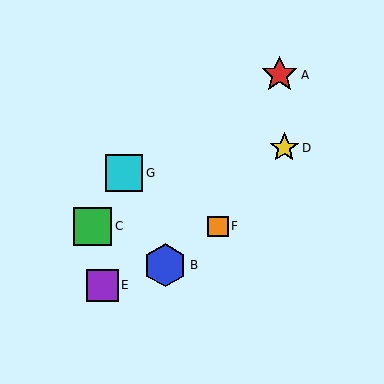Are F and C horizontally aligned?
Yes, both are at y≈226.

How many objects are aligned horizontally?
2 objects (C, F) are aligned horizontally.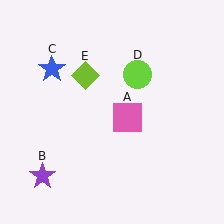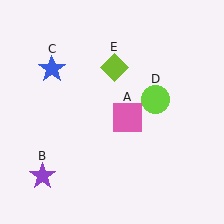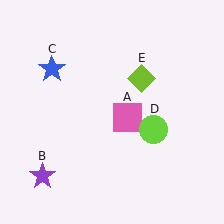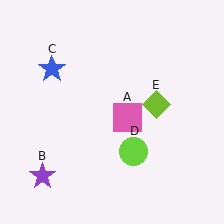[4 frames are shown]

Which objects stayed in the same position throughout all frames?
Pink square (object A) and purple star (object B) and blue star (object C) remained stationary.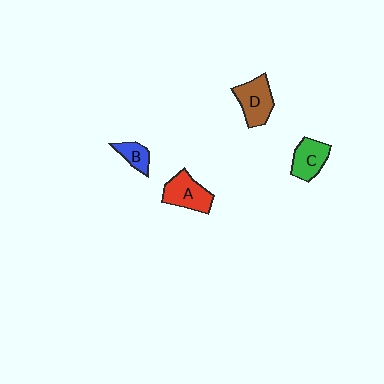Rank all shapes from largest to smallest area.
From largest to smallest: D (brown), A (red), C (green), B (blue).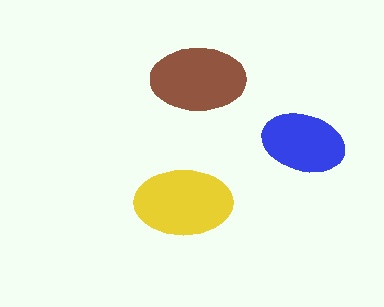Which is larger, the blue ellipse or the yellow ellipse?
The yellow one.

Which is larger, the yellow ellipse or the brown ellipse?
The yellow one.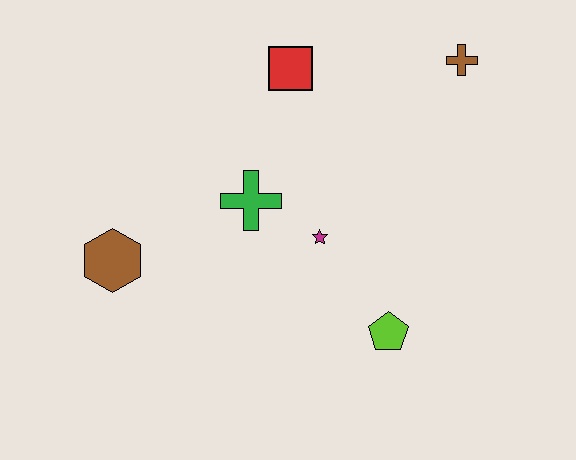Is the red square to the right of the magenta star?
No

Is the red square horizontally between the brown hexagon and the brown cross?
Yes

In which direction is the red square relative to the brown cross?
The red square is to the left of the brown cross.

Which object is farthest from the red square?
The lime pentagon is farthest from the red square.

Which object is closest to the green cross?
The magenta star is closest to the green cross.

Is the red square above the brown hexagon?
Yes